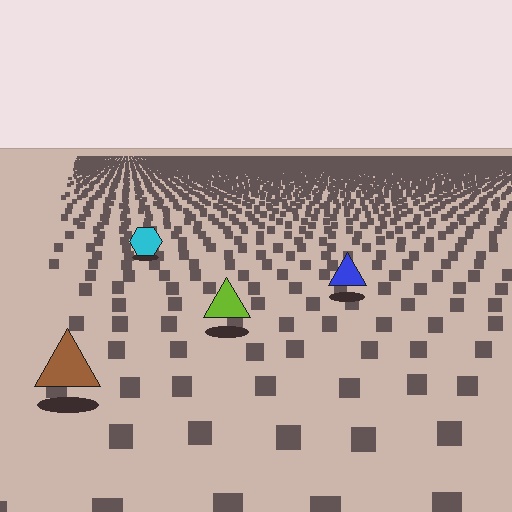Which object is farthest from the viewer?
The cyan hexagon is farthest from the viewer. It appears smaller and the ground texture around it is denser.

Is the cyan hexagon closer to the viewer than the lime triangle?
No. The lime triangle is closer — you can tell from the texture gradient: the ground texture is coarser near it.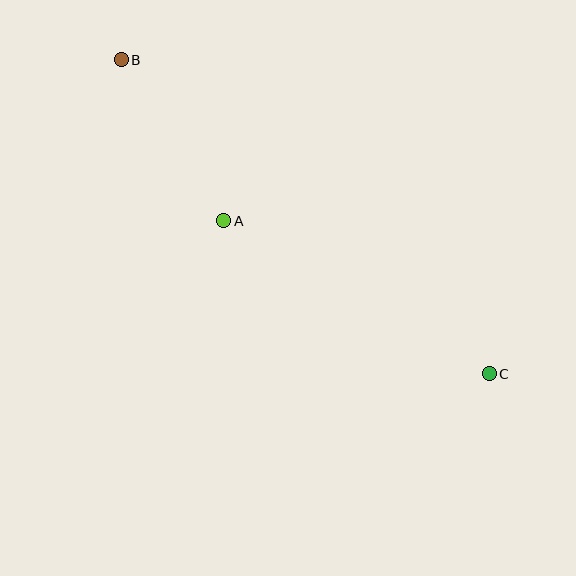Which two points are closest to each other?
Points A and B are closest to each other.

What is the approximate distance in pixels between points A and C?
The distance between A and C is approximately 306 pixels.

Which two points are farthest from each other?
Points B and C are farthest from each other.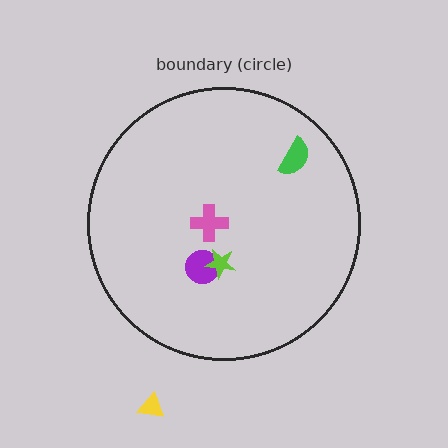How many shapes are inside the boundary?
4 inside, 1 outside.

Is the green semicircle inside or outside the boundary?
Inside.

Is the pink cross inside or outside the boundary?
Inside.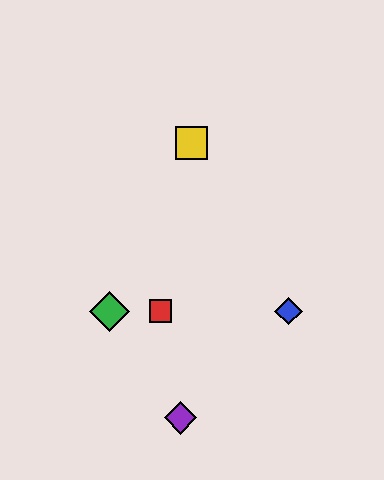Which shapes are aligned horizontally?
The red square, the blue diamond, the green diamond are aligned horizontally.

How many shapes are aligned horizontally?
3 shapes (the red square, the blue diamond, the green diamond) are aligned horizontally.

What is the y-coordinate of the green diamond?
The green diamond is at y≈311.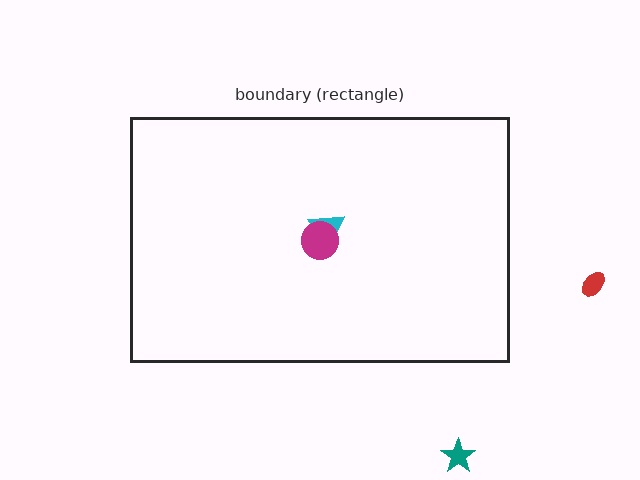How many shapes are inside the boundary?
2 inside, 2 outside.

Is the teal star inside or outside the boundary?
Outside.